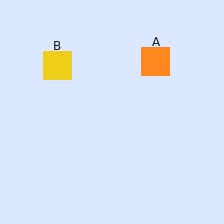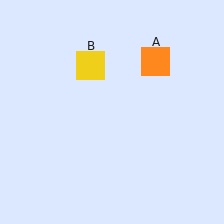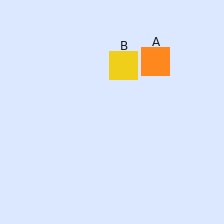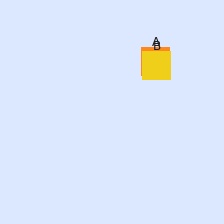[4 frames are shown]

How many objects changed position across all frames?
1 object changed position: yellow square (object B).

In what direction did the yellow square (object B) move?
The yellow square (object B) moved right.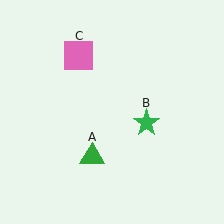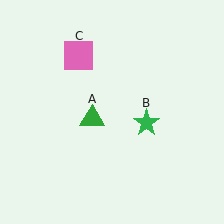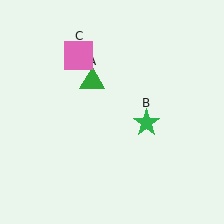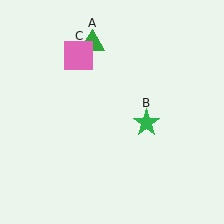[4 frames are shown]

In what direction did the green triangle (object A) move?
The green triangle (object A) moved up.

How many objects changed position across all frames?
1 object changed position: green triangle (object A).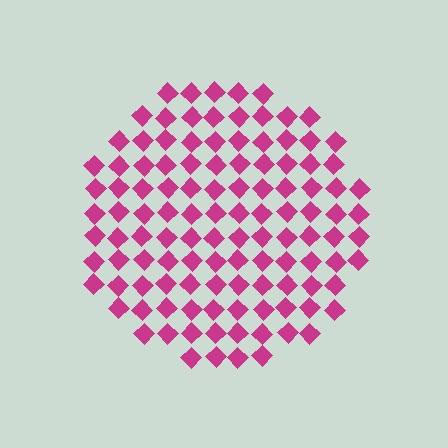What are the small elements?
The small elements are diamonds.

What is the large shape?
The large shape is a circle.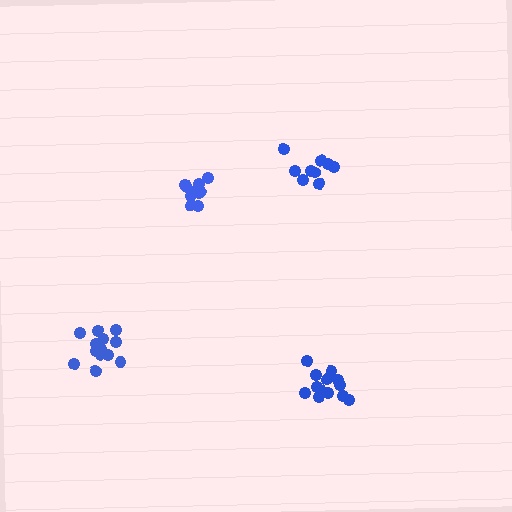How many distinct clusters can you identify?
There are 4 distinct clusters.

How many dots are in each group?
Group 1: 13 dots, Group 2: 10 dots, Group 3: 9 dots, Group 4: 13 dots (45 total).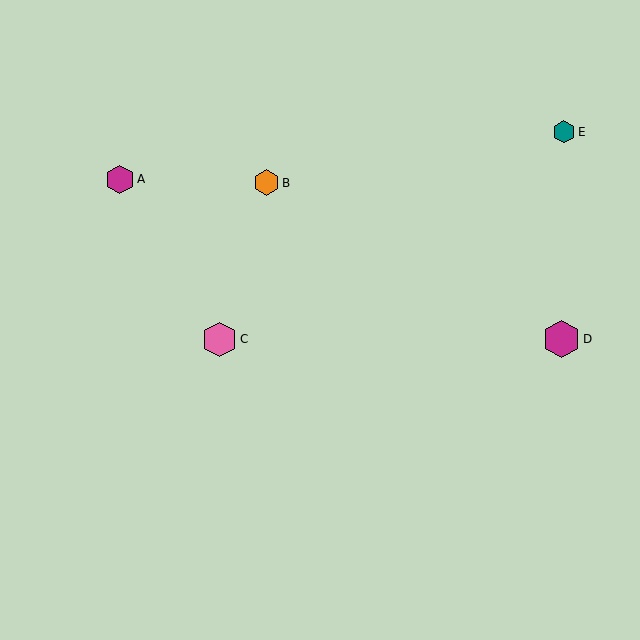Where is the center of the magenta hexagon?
The center of the magenta hexagon is at (561, 339).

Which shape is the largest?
The magenta hexagon (labeled D) is the largest.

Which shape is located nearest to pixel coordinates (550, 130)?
The teal hexagon (labeled E) at (564, 132) is nearest to that location.